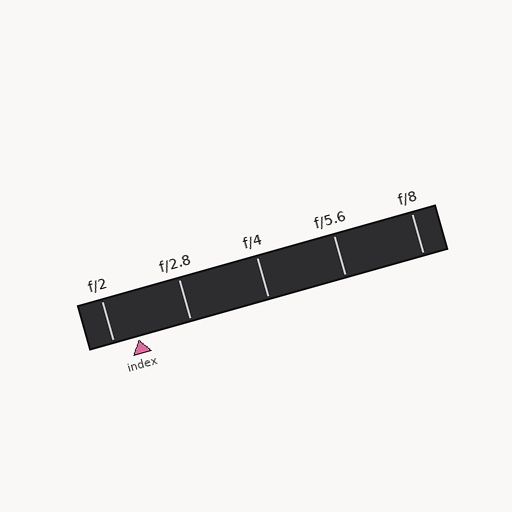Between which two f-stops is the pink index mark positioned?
The index mark is between f/2 and f/2.8.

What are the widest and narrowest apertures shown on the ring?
The widest aperture shown is f/2 and the narrowest is f/8.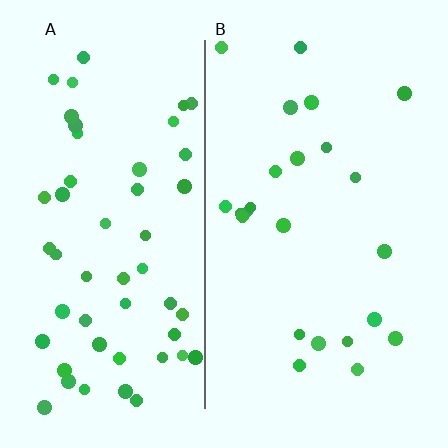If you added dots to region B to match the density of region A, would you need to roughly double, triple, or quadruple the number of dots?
Approximately double.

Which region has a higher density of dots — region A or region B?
A (the left).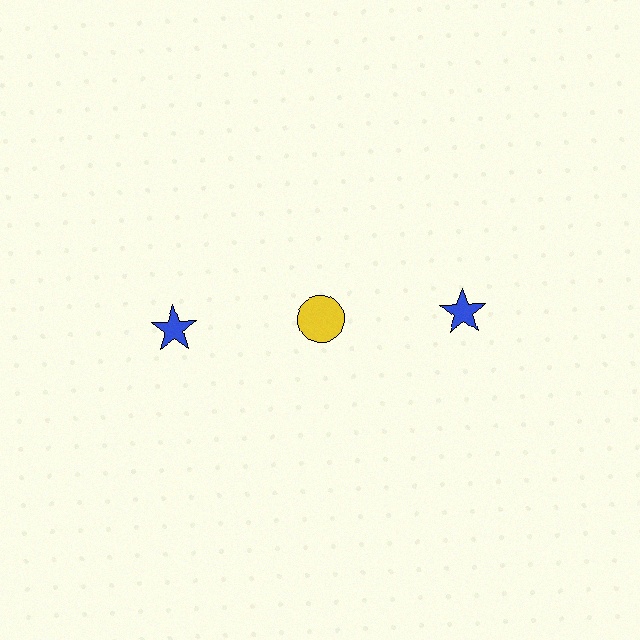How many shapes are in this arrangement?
There are 3 shapes arranged in a grid pattern.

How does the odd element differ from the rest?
It differs in both color (yellow instead of blue) and shape (circle instead of star).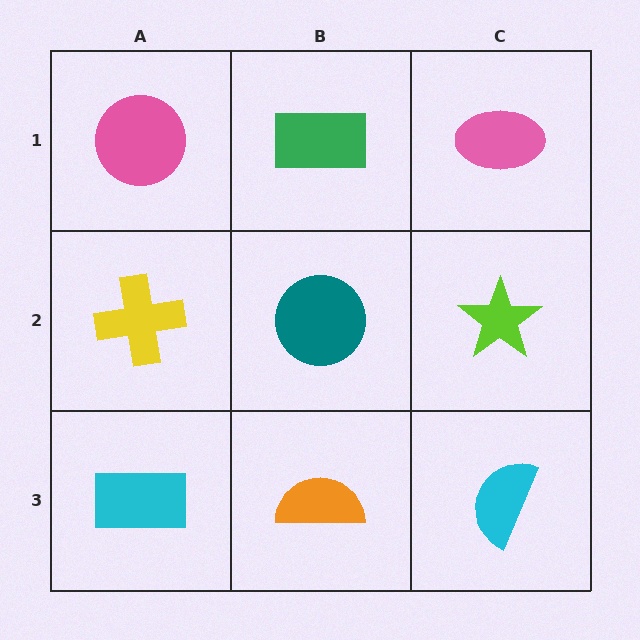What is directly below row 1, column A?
A yellow cross.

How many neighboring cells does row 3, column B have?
3.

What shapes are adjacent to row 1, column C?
A lime star (row 2, column C), a green rectangle (row 1, column B).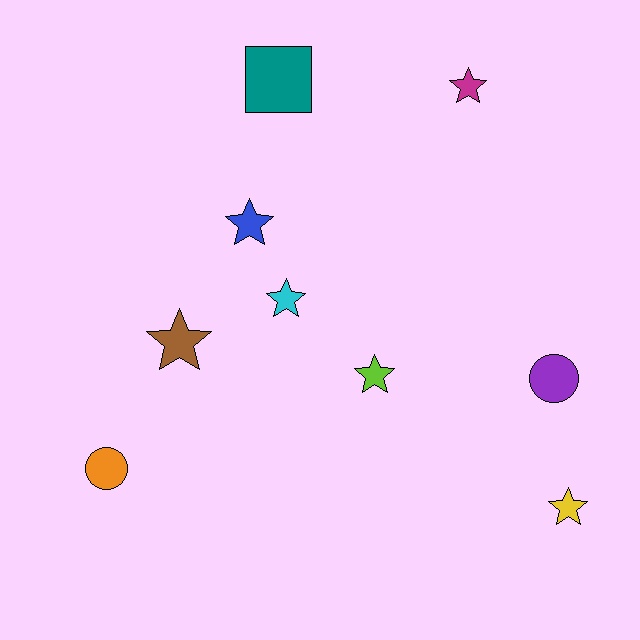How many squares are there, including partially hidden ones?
There is 1 square.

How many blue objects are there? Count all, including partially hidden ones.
There is 1 blue object.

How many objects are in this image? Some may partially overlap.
There are 9 objects.